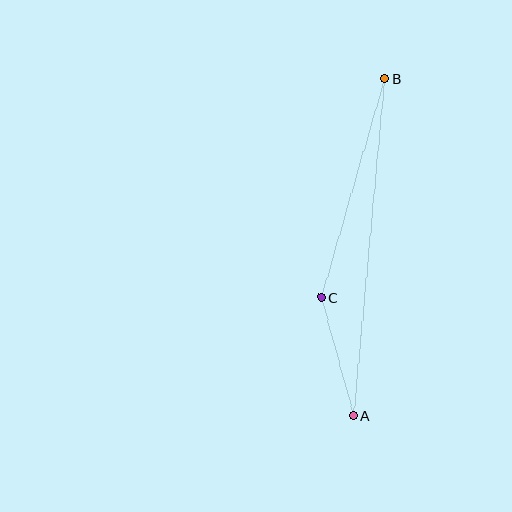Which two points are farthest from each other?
Points A and B are farthest from each other.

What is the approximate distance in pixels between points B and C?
The distance between B and C is approximately 228 pixels.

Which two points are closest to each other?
Points A and C are closest to each other.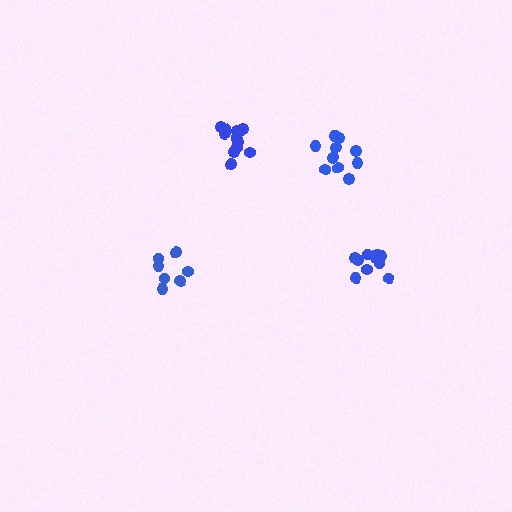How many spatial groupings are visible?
There are 4 spatial groupings.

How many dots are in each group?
Group 1: 10 dots, Group 2: 11 dots, Group 3: 7 dots, Group 4: 13 dots (41 total).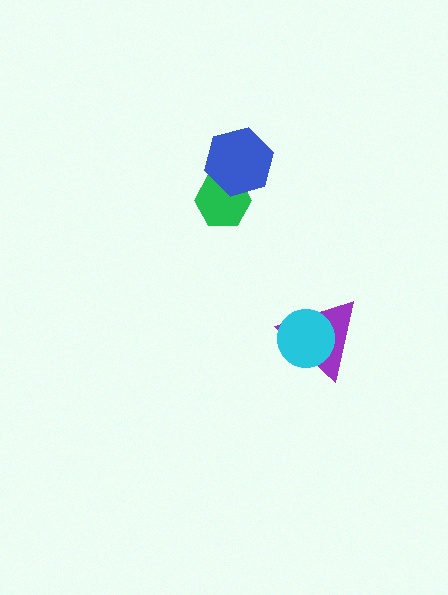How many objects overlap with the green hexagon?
1 object overlaps with the green hexagon.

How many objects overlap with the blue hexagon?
1 object overlaps with the blue hexagon.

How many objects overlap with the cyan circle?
1 object overlaps with the cyan circle.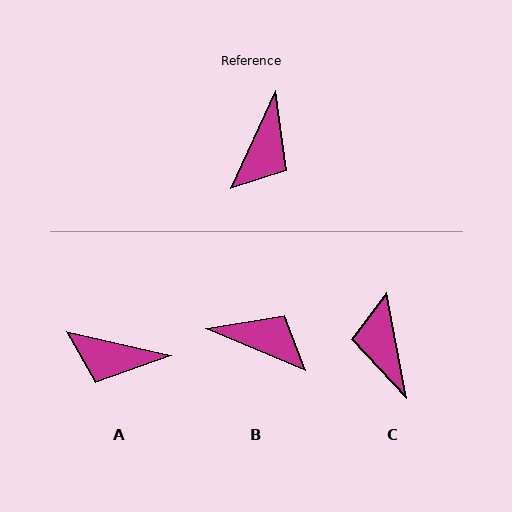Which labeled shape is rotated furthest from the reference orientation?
C, about 145 degrees away.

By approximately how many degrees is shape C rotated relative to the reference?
Approximately 145 degrees clockwise.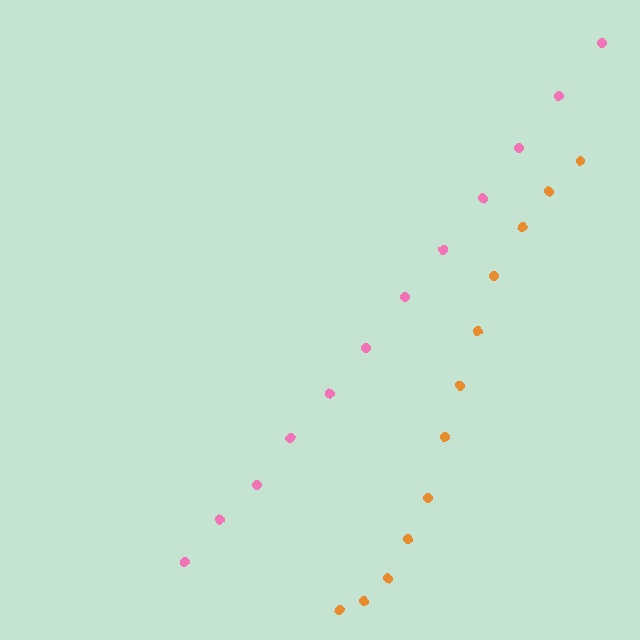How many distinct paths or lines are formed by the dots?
There are 2 distinct paths.